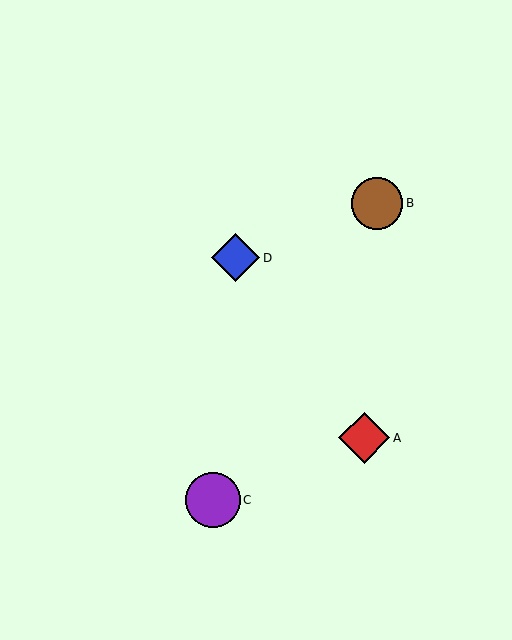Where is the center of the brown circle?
The center of the brown circle is at (377, 203).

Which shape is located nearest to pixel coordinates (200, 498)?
The purple circle (labeled C) at (213, 500) is nearest to that location.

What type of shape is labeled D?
Shape D is a blue diamond.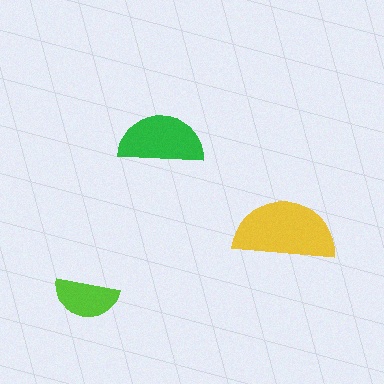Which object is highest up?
The green semicircle is topmost.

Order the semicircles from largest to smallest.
the yellow one, the green one, the lime one.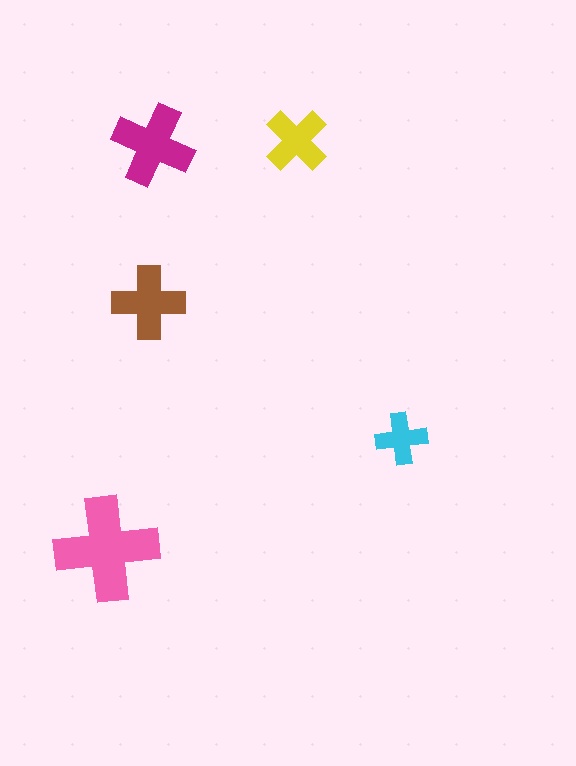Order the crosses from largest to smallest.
the pink one, the magenta one, the brown one, the yellow one, the cyan one.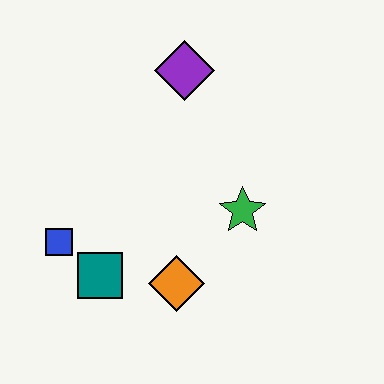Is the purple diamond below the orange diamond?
No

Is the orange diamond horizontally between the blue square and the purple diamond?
Yes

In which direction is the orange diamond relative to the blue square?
The orange diamond is to the right of the blue square.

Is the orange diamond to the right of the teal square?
Yes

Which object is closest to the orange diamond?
The teal square is closest to the orange diamond.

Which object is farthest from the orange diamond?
The purple diamond is farthest from the orange diamond.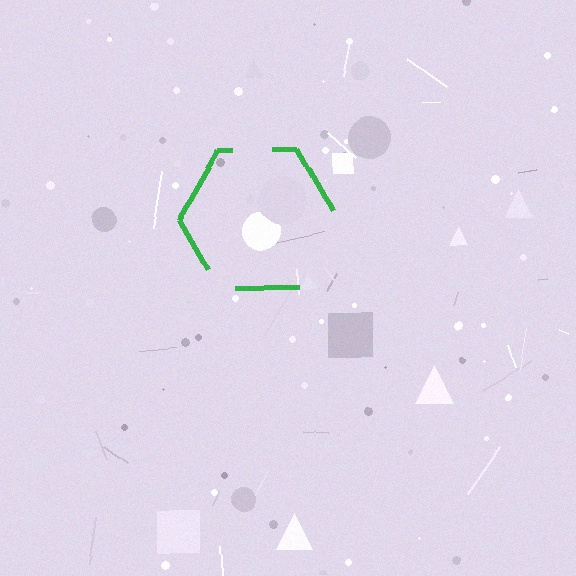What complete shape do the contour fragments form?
The contour fragments form a hexagon.